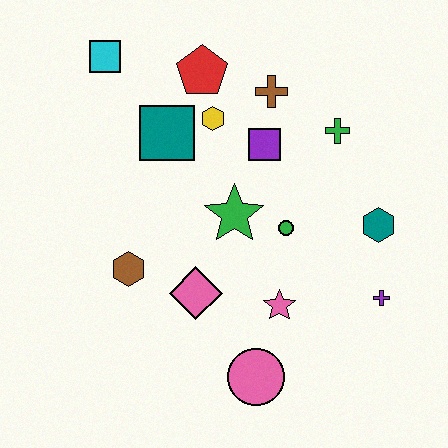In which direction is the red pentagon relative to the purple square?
The red pentagon is above the purple square.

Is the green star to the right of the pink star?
No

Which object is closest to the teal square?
The yellow hexagon is closest to the teal square.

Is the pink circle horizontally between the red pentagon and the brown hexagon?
No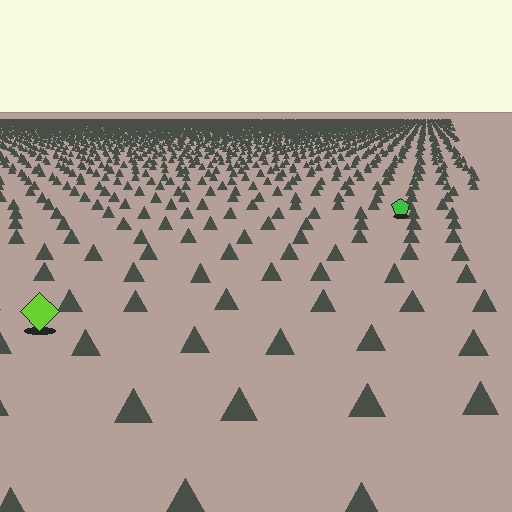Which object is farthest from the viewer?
The green pentagon is farthest from the viewer. It appears smaller and the ground texture around it is denser.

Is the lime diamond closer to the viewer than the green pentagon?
Yes. The lime diamond is closer — you can tell from the texture gradient: the ground texture is coarser near it.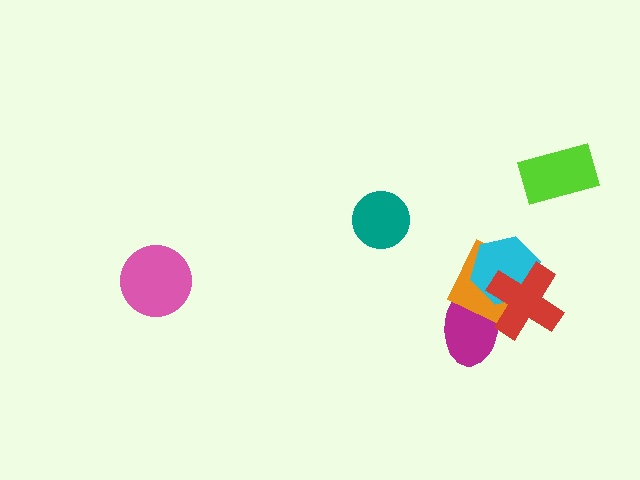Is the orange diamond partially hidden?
Yes, it is partially covered by another shape.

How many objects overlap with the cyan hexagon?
3 objects overlap with the cyan hexagon.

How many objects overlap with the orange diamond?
3 objects overlap with the orange diamond.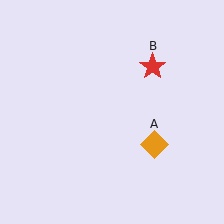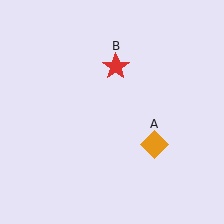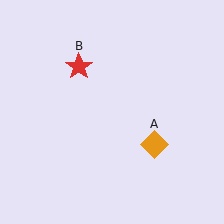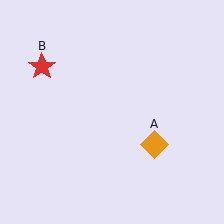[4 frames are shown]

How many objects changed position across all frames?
1 object changed position: red star (object B).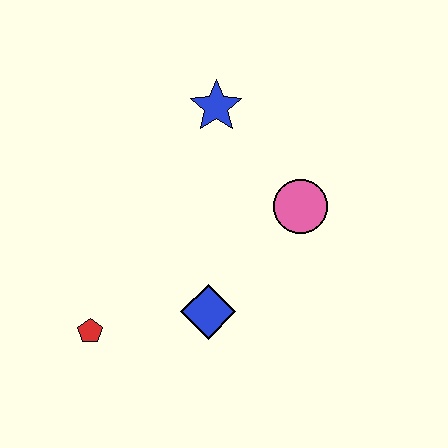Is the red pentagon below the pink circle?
Yes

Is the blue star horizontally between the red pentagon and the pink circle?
Yes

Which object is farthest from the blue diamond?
The blue star is farthest from the blue diamond.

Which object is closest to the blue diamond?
The red pentagon is closest to the blue diamond.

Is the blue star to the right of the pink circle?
No